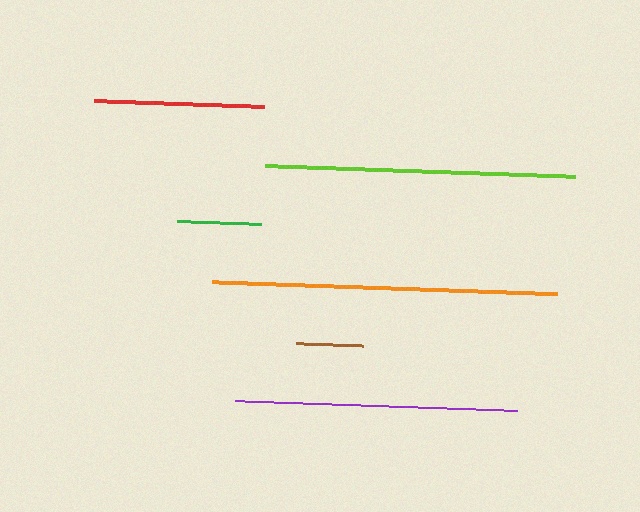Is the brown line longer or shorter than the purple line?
The purple line is longer than the brown line.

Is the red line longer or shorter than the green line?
The red line is longer than the green line.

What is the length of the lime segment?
The lime segment is approximately 310 pixels long.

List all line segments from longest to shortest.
From longest to shortest: orange, lime, purple, red, green, brown.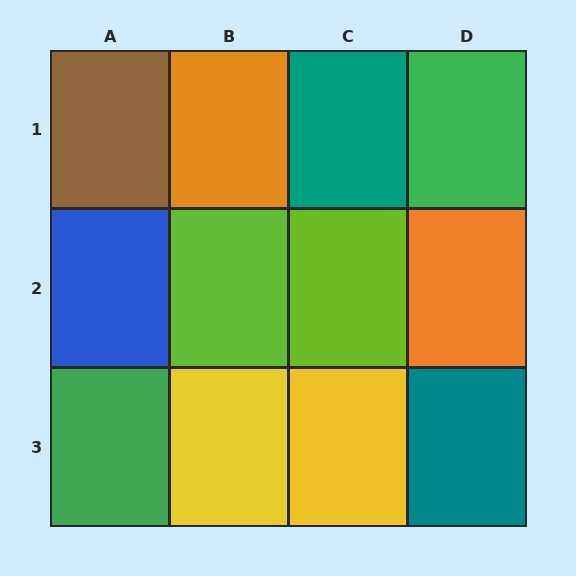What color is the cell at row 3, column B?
Yellow.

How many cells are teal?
2 cells are teal.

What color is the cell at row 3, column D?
Teal.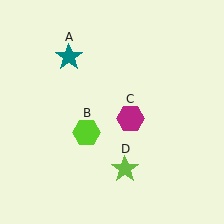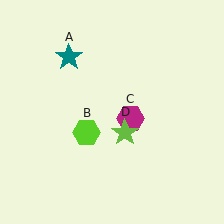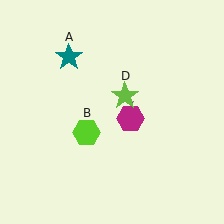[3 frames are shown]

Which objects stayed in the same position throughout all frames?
Teal star (object A) and lime hexagon (object B) and magenta hexagon (object C) remained stationary.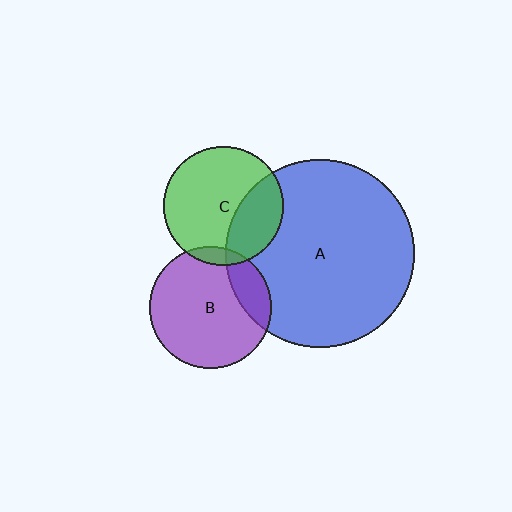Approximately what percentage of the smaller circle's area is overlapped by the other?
Approximately 5%.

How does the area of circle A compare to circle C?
Approximately 2.5 times.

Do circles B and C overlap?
Yes.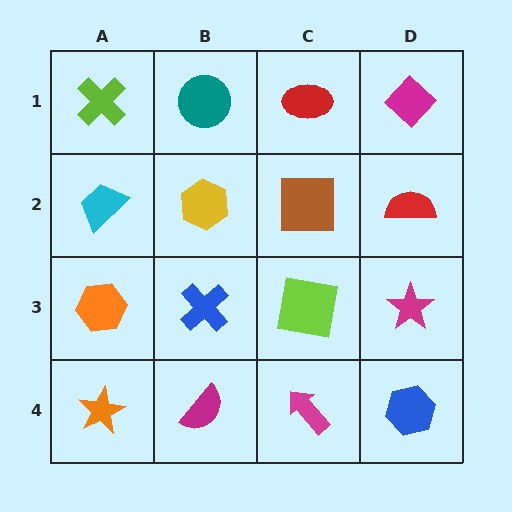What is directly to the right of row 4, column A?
A magenta semicircle.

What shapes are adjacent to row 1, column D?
A red semicircle (row 2, column D), a red ellipse (row 1, column C).